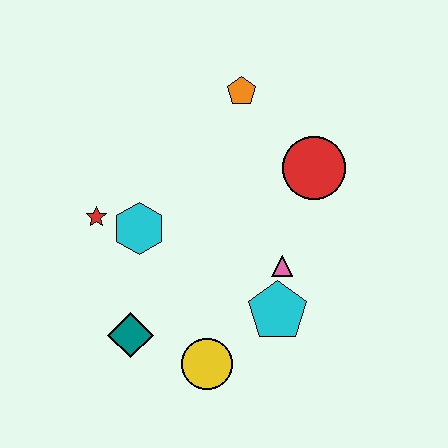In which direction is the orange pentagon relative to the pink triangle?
The orange pentagon is above the pink triangle.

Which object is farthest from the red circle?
The teal diamond is farthest from the red circle.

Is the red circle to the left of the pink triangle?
No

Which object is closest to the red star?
The cyan hexagon is closest to the red star.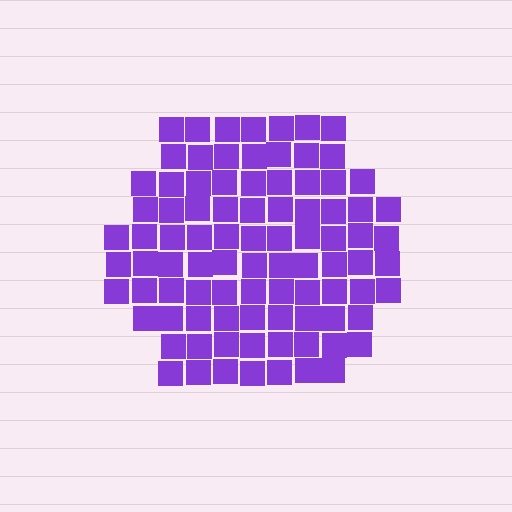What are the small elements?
The small elements are squares.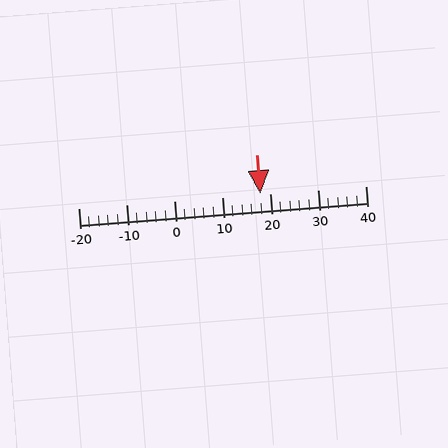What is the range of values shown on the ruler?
The ruler shows values from -20 to 40.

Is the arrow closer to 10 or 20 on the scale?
The arrow is closer to 20.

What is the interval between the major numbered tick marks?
The major tick marks are spaced 10 units apart.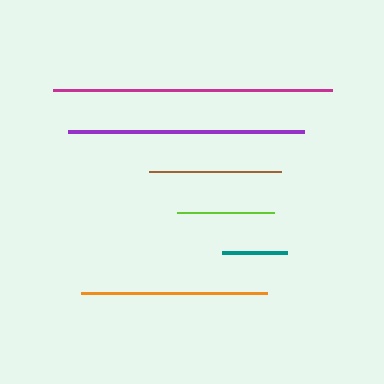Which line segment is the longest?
The magenta line is the longest at approximately 279 pixels.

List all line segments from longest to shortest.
From longest to shortest: magenta, purple, orange, brown, lime, teal.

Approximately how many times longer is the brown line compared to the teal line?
The brown line is approximately 2.0 times the length of the teal line.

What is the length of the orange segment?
The orange segment is approximately 185 pixels long.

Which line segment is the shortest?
The teal line is the shortest at approximately 65 pixels.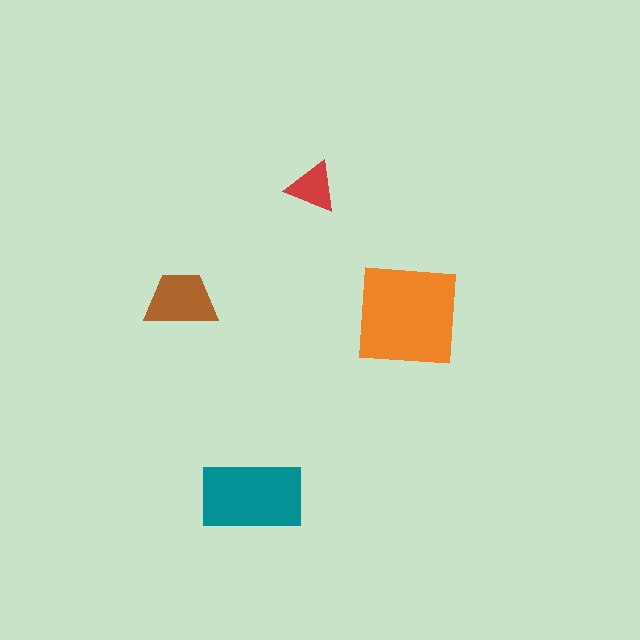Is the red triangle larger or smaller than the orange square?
Smaller.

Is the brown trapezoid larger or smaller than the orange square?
Smaller.